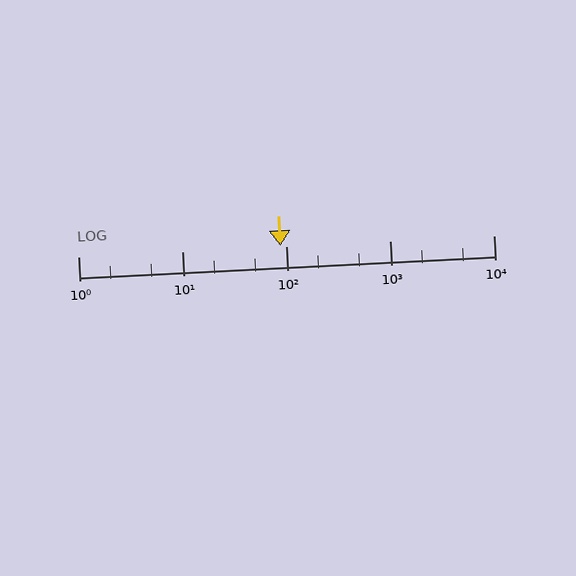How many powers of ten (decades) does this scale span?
The scale spans 4 decades, from 1 to 10000.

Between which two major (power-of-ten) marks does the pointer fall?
The pointer is between 10 and 100.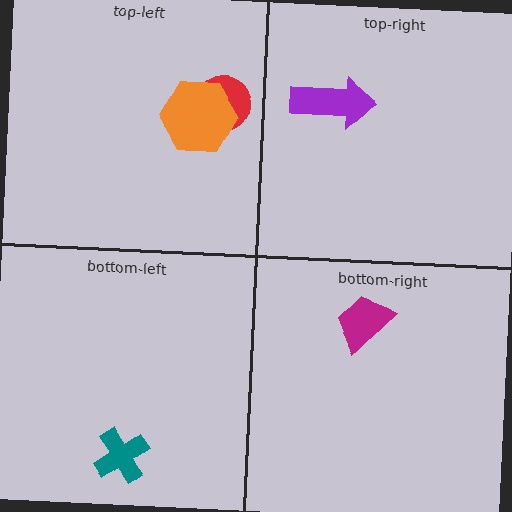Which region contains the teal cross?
The bottom-left region.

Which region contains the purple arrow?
The top-right region.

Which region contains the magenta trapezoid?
The bottom-right region.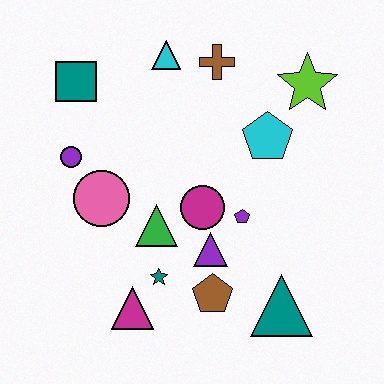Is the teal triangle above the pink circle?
No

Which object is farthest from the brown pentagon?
The teal square is farthest from the brown pentagon.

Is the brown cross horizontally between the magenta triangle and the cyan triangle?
No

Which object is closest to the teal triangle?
The brown pentagon is closest to the teal triangle.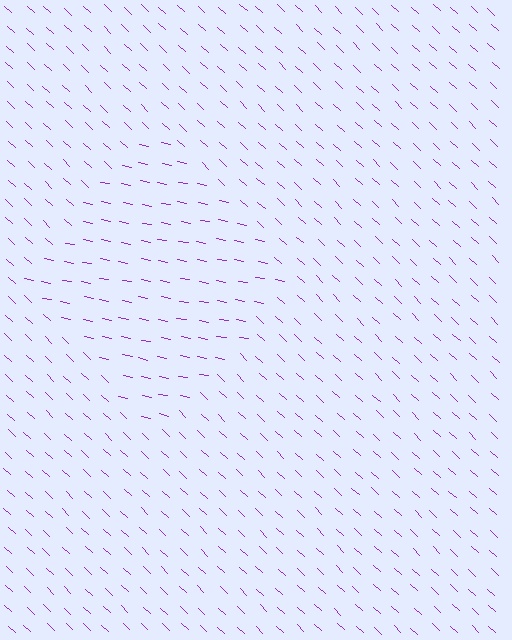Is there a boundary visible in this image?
Yes, there is a texture boundary formed by a change in line orientation.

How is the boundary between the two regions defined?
The boundary is defined purely by a change in line orientation (approximately 32 degrees difference). All lines are the same color and thickness.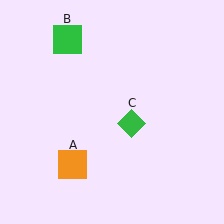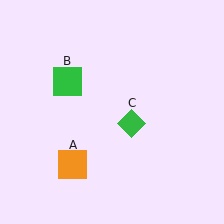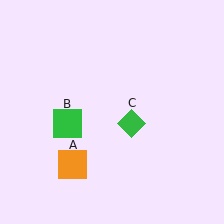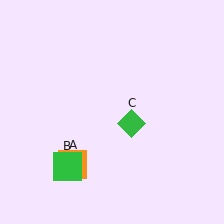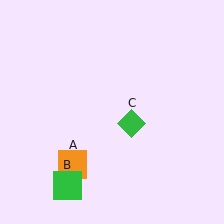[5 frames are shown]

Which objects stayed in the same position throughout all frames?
Orange square (object A) and green diamond (object C) remained stationary.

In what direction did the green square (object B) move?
The green square (object B) moved down.